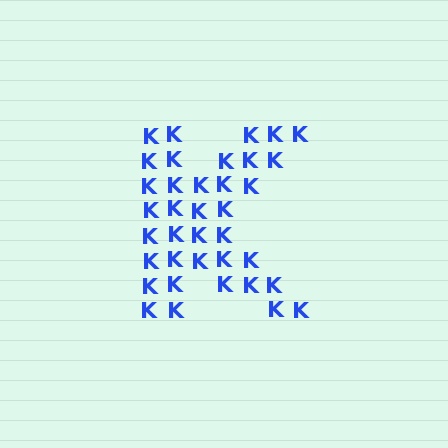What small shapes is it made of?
It is made of small letter K's.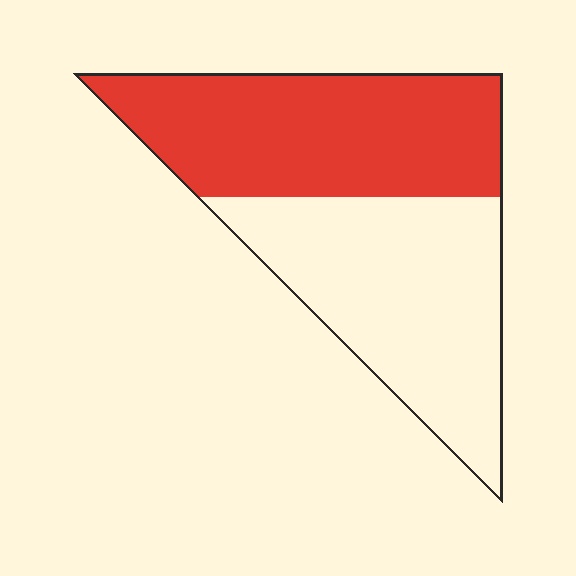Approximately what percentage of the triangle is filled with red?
Approximately 50%.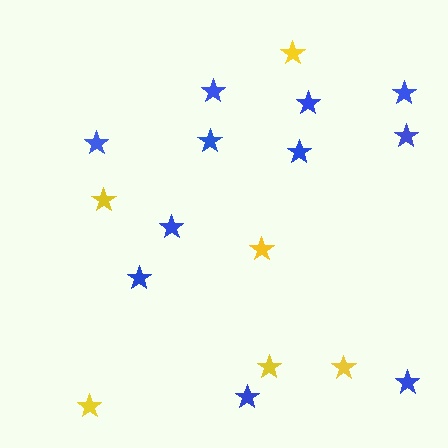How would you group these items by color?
There are 2 groups: one group of yellow stars (6) and one group of blue stars (11).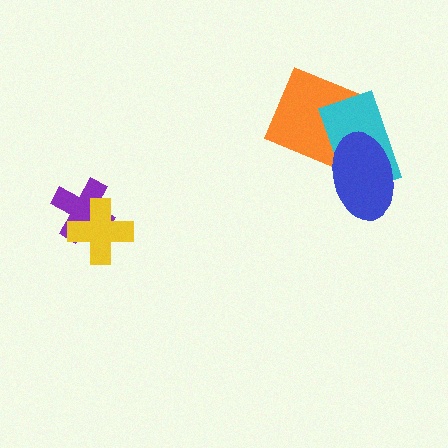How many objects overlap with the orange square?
1 object overlaps with the orange square.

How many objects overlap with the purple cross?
1 object overlaps with the purple cross.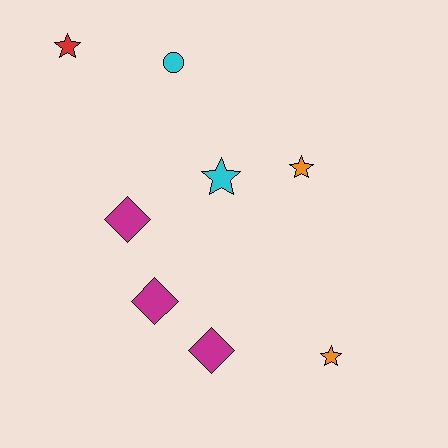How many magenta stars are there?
There are no magenta stars.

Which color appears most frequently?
Magenta, with 3 objects.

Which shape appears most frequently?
Star, with 4 objects.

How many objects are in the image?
There are 8 objects.